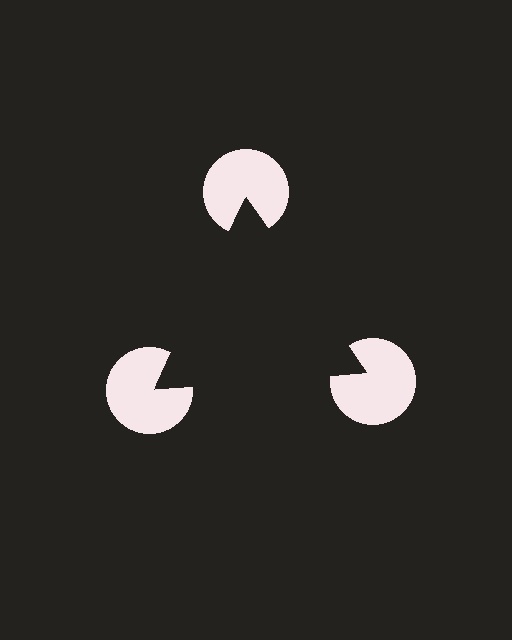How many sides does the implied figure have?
3 sides.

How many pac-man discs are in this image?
There are 3 — one at each vertex of the illusory triangle.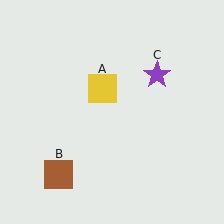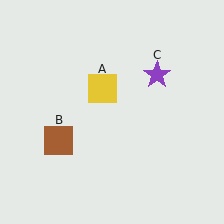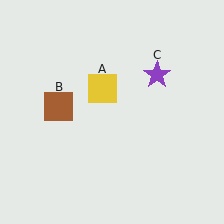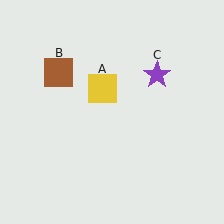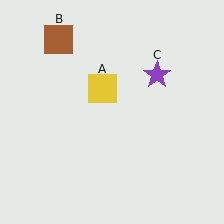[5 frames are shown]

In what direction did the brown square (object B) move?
The brown square (object B) moved up.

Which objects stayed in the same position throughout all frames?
Yellow square (object A) and purple star (object C) remained stationary.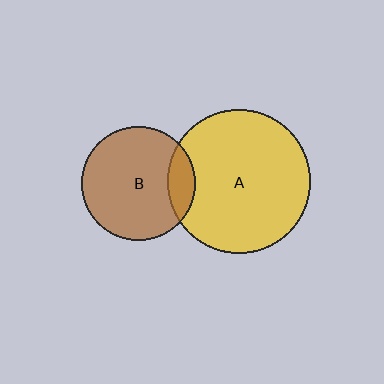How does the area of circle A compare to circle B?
Approximately 1.6 times.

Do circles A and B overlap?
Yes.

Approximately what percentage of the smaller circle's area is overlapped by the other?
Approximately 15%.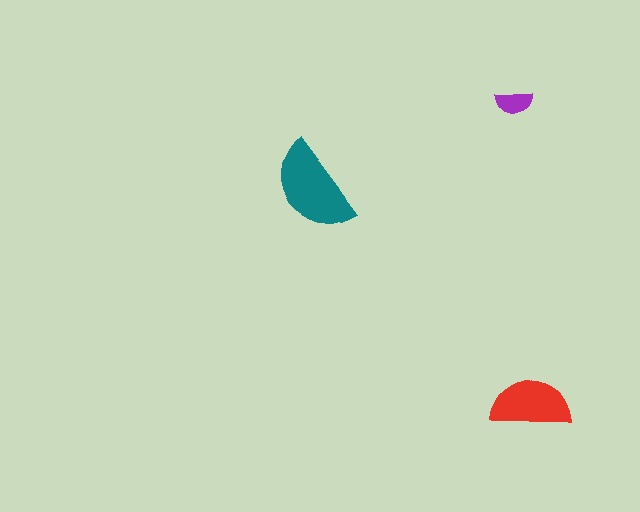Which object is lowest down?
The red semicircle is bottommost.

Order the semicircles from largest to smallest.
the teal one, the red one, the purple one.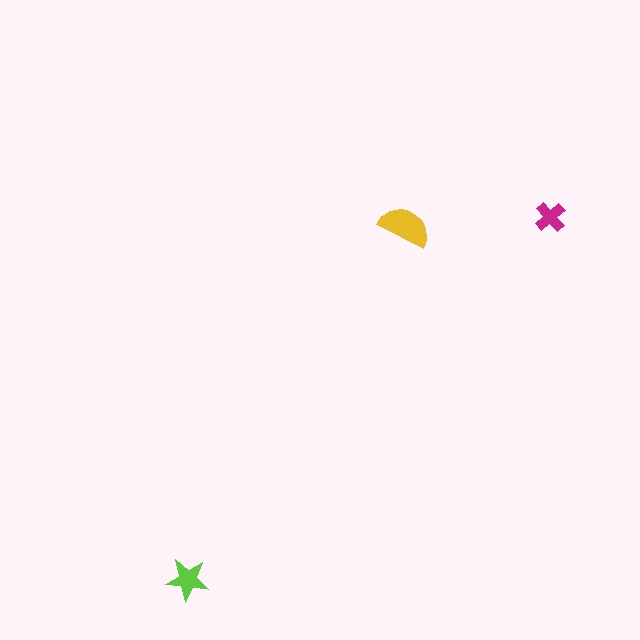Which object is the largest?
The yellow semicircle.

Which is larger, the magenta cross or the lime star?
The lime star.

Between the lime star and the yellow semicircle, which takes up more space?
The yellow semicircle.